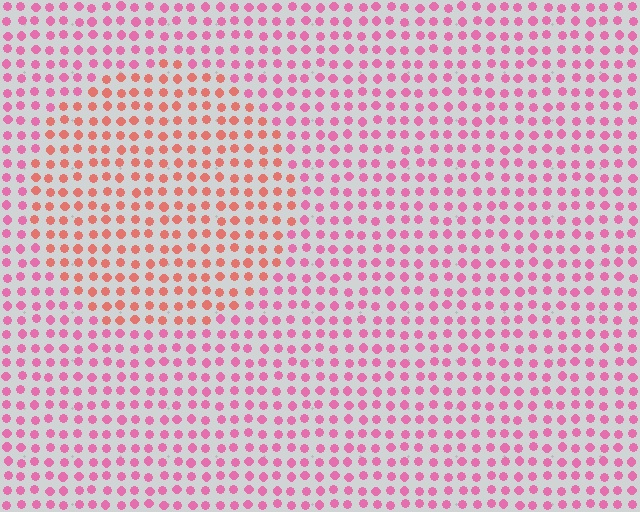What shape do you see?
I see a circle.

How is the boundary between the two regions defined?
The boundary is defined purely by a slight shift in hue (about 35 degrees). Spacing, size, and orientation are identical on both sides.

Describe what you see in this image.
The image is filled with small pink elements in a uniform arrangement. A circle-shaped region is visible where the elements are tinted to a slightly different hue, forming a subtle color boundary.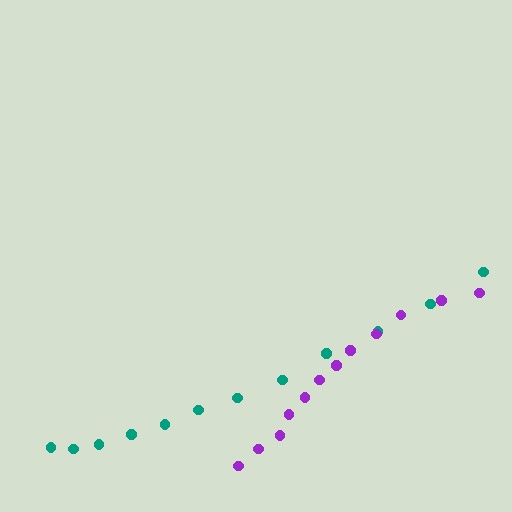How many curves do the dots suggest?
There are 2 distinct paths.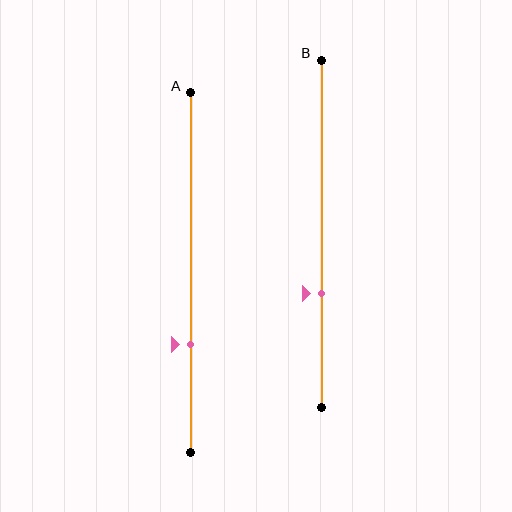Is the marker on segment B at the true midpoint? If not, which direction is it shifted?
No, the marker on segment B is shifted downward by about 17% of the segment length.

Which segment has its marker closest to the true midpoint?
Segment B has its marker closest to the true midpoint.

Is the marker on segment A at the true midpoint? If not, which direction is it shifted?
No, the marker on segment A is shifted downward by about 20% of the segment length.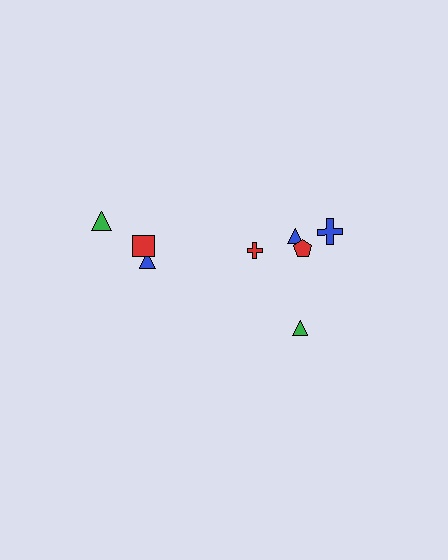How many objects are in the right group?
There are 5 objects.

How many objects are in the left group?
There are 3 objects.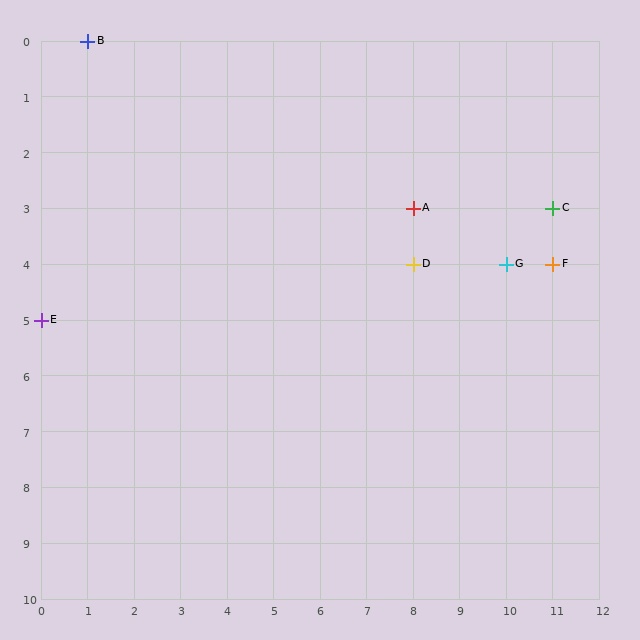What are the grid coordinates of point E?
Point E is at grid coordinates (0, 5).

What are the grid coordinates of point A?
Point A is at grid coordinates (8, 3).